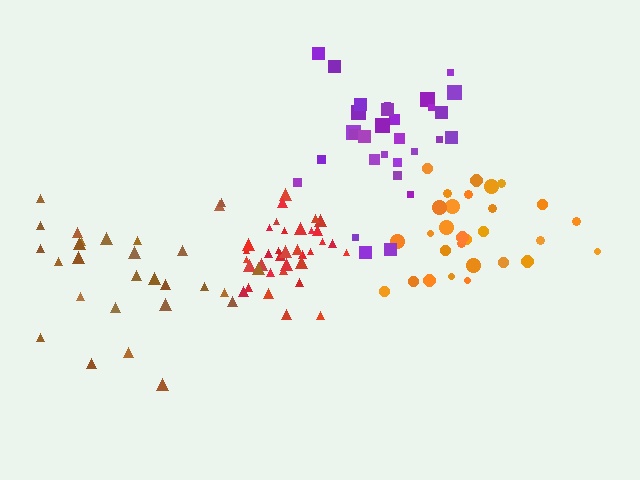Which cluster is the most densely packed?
Red.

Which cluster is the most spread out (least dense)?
Brown.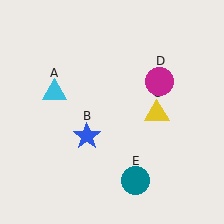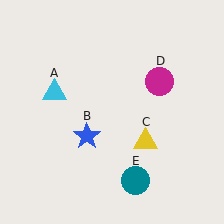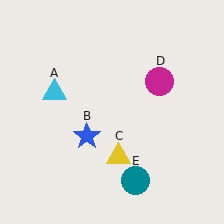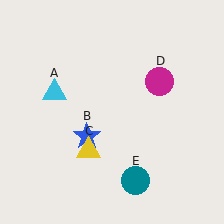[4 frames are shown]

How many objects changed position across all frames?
1 object changed position: yellow triangle (object C).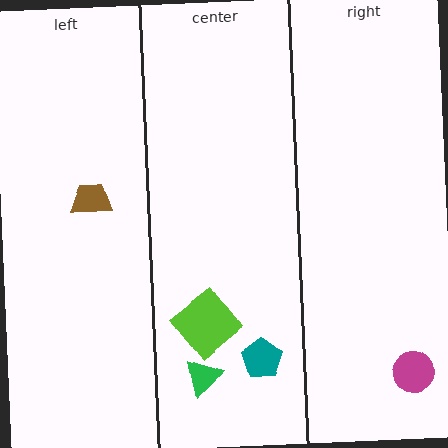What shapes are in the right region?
The magenta circle.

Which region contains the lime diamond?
The center region.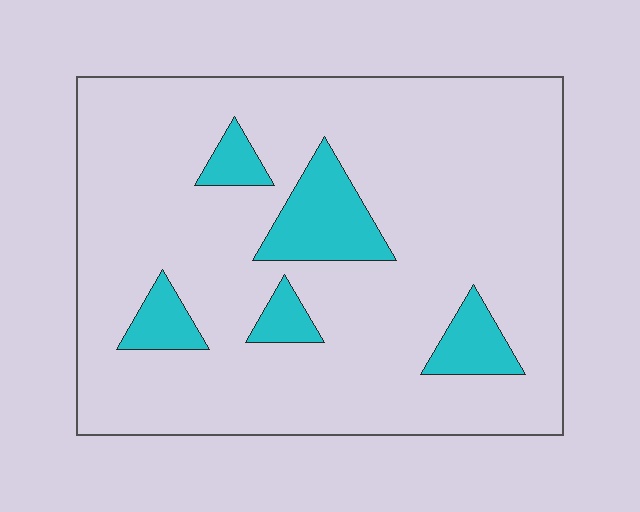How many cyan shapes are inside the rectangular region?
5.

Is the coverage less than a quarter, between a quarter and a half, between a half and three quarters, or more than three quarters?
Less than a quarter.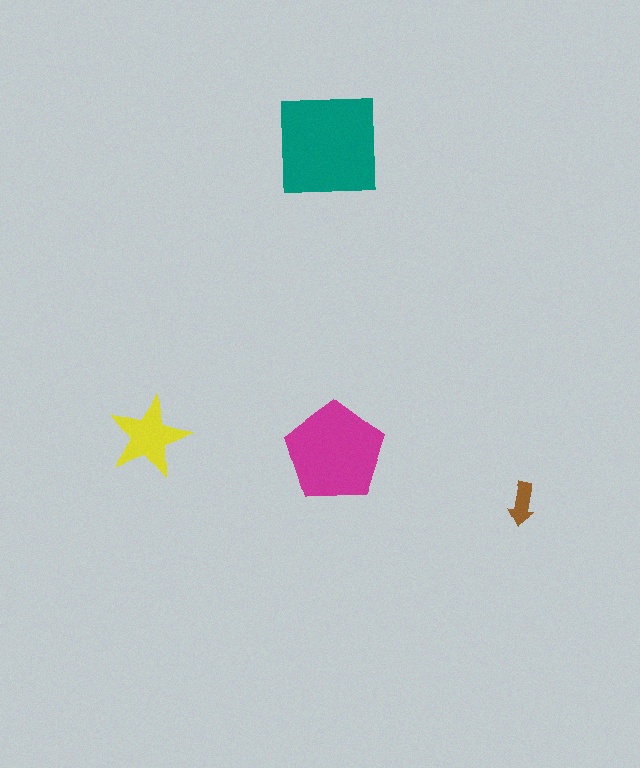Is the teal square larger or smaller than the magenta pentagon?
Larger.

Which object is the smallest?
The brown arrow.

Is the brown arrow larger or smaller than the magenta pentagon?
Smaller.